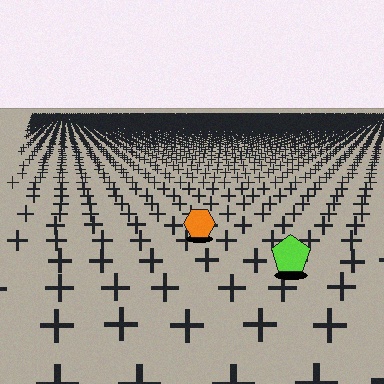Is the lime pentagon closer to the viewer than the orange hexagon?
Yes. The lime pentagon is closer — you can tell from the texture gradient: the ground texture is coarser near it.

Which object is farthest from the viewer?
The orange hexagon is farthest from the viewer. It appears smaller and the ground texture around it is denser.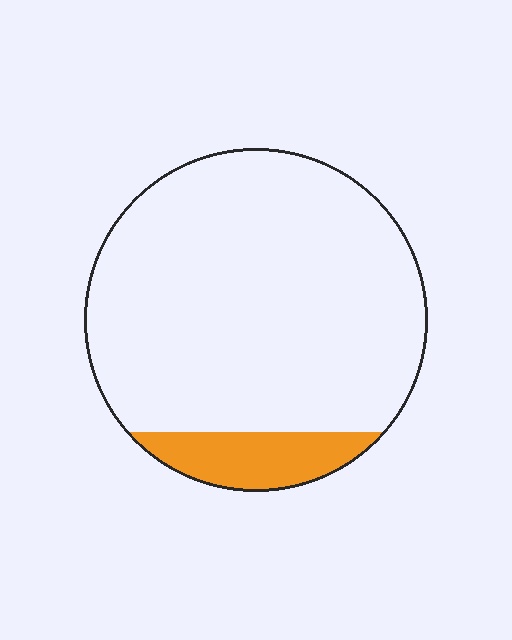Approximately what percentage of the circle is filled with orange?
Approximately 10%.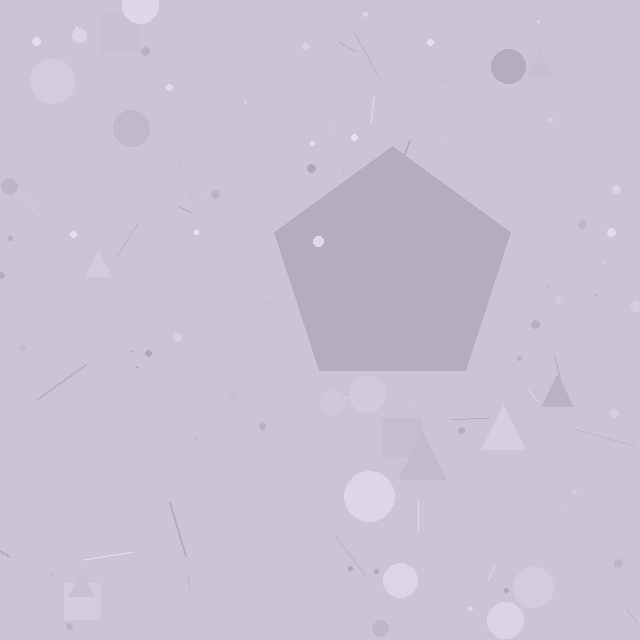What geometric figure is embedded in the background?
A pentagon is embedded in the background.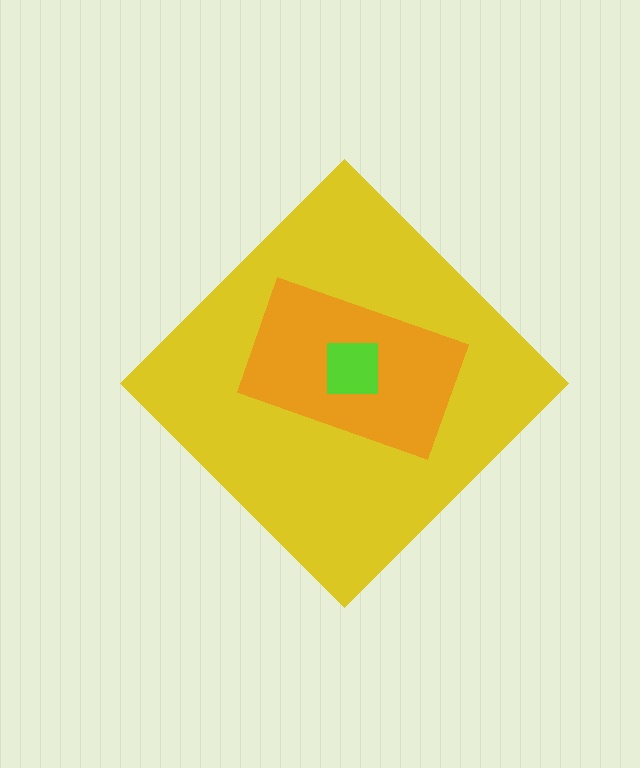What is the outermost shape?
The yellow diamond.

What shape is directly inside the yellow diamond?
The orange rectangle.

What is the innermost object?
The lime square.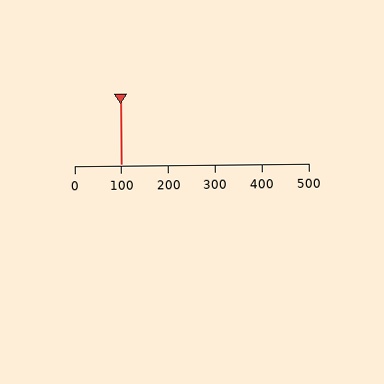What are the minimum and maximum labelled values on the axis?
The axis runs from 0 to 500.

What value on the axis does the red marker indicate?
The marker indicates approximately 100.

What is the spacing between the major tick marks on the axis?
The major ticks are spaced 100 apart.